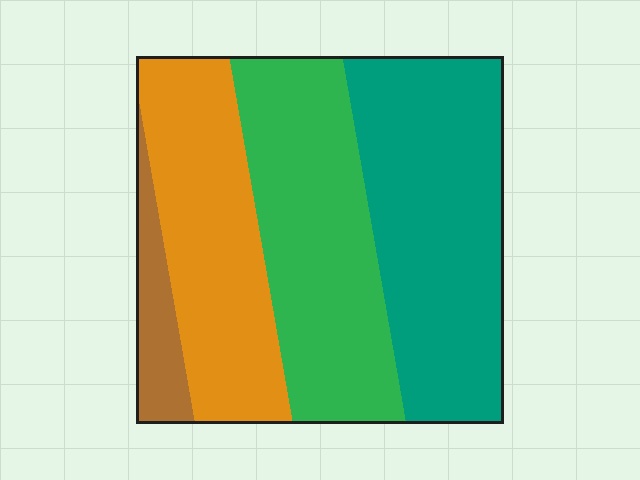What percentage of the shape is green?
Green covers about 30% of the shape.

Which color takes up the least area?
Brown, at roughly 5%.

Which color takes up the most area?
Teal, at roughly 35%.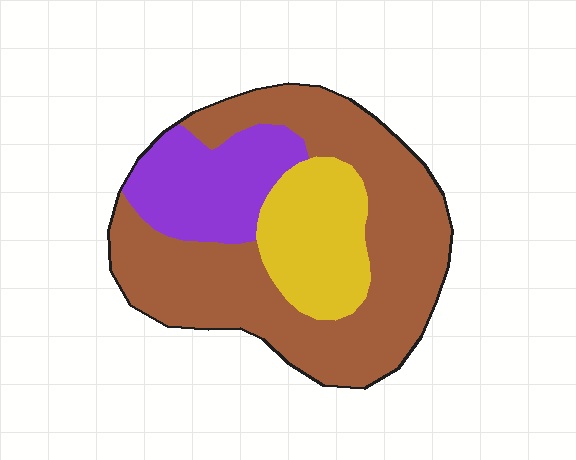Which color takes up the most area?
Brown, at roughly 60%.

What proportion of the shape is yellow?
Yellow covers roughly 20% of the shape.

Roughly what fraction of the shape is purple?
Purple covers around 20% of the shape.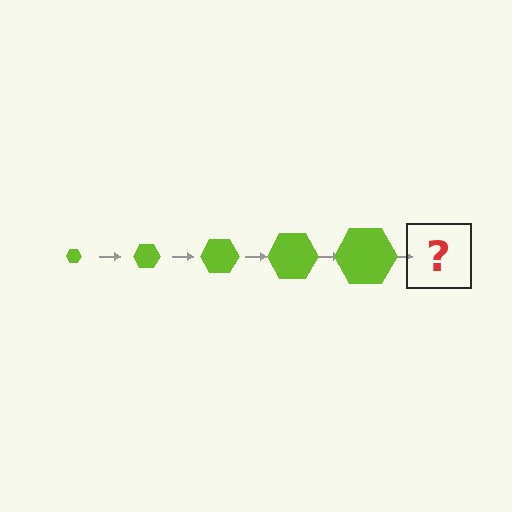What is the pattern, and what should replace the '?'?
The pattern is that the hexagon gets progressively larger each step. The '?' should be a lime hexagon, larger than the previous one.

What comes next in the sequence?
The next element should be a lime hexagon, larger than the previous one.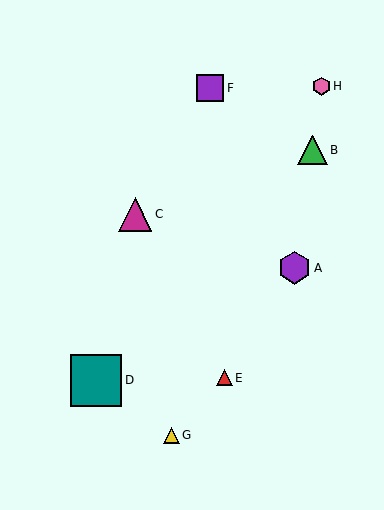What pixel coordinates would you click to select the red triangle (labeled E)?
Click at (224, 378) to select the red triangle E.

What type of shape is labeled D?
Shape D is a teal square.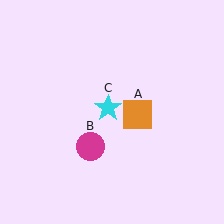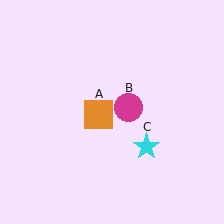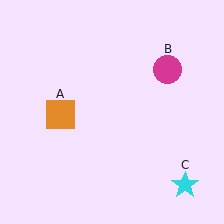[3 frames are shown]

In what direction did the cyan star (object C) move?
The cyan star (object C) moved down and to the right.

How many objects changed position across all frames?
3 objects changed position: orange square (object A), magenta circle (object B), cyan star (object C).